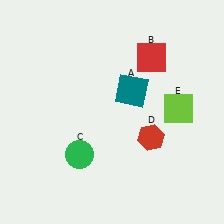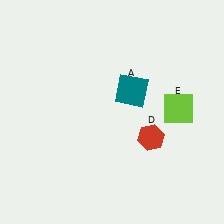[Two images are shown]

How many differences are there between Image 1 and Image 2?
There are 2 differences between the two images.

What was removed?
The red square (B), the green circle (C) were removed in Image 2.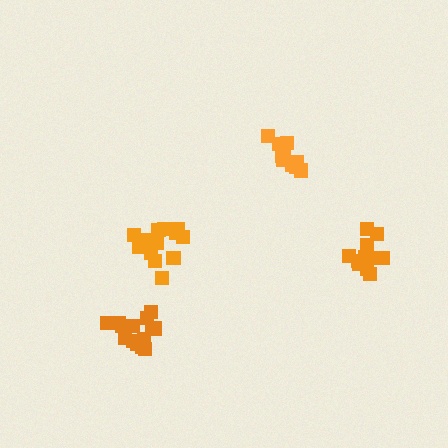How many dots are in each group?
Group 1: 10 dots, Group 2: 14 dots, Group 3: 11 dots, Group 4: 14 dots (49 total).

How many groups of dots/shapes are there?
There are 4 groups.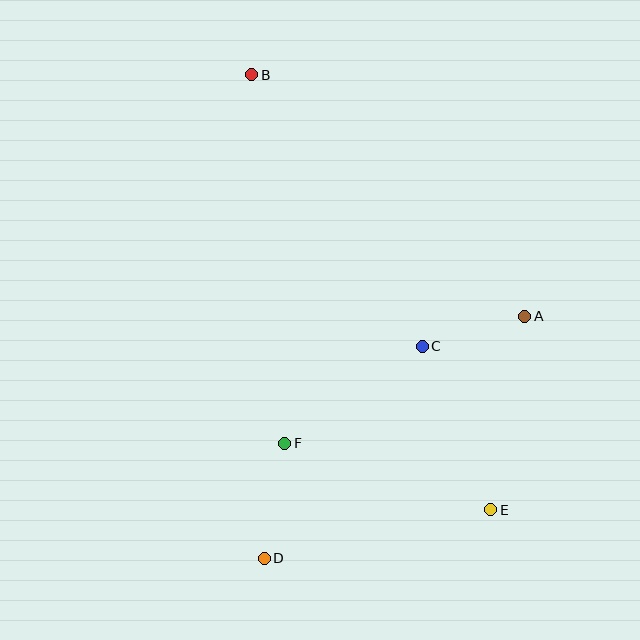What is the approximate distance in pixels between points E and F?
The distance between E and F is approximately 217 pixels.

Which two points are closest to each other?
Points A and C are closest to each other.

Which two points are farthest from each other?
Points B and E are farthest from each other.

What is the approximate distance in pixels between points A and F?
The distance between A and F is approximately 271 pixels.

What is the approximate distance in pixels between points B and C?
The distance between B and C is approximately 320 pixels.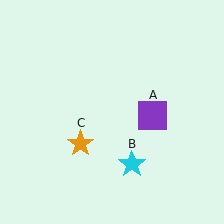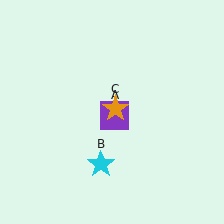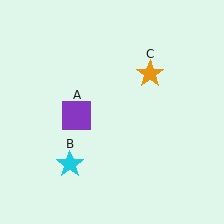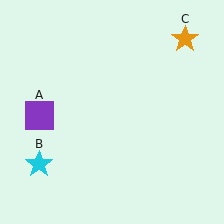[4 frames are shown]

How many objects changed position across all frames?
3 objects changed position: purple square (object A), cyan star (object B), orange star (object C).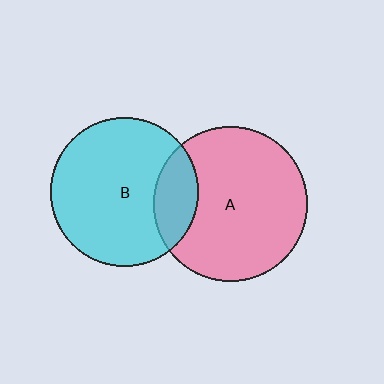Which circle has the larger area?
Circle A (pink).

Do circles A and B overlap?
Yes.